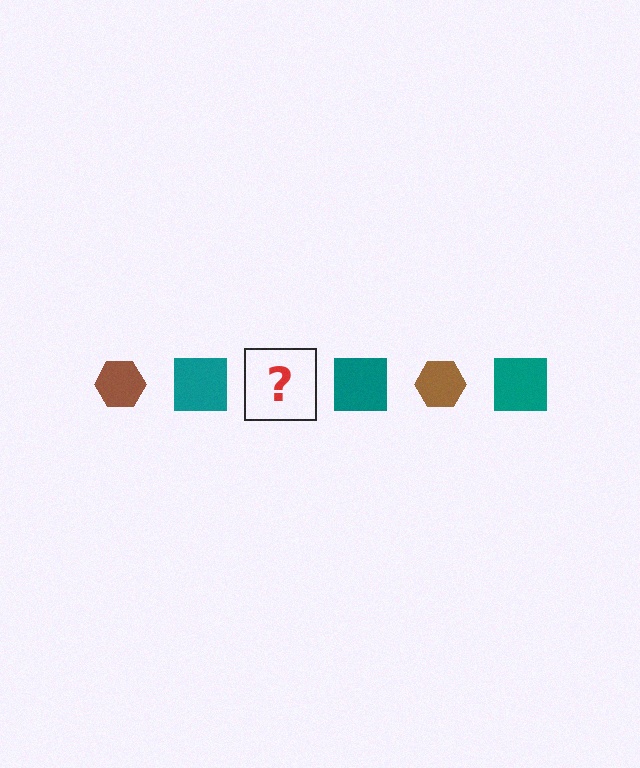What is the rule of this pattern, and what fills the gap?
The rule is that the pattern alternates between brown hexagon and teal square. The gap should be filled with a brown hexagon.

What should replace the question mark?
The question mark should be replaced with a brown hexagon.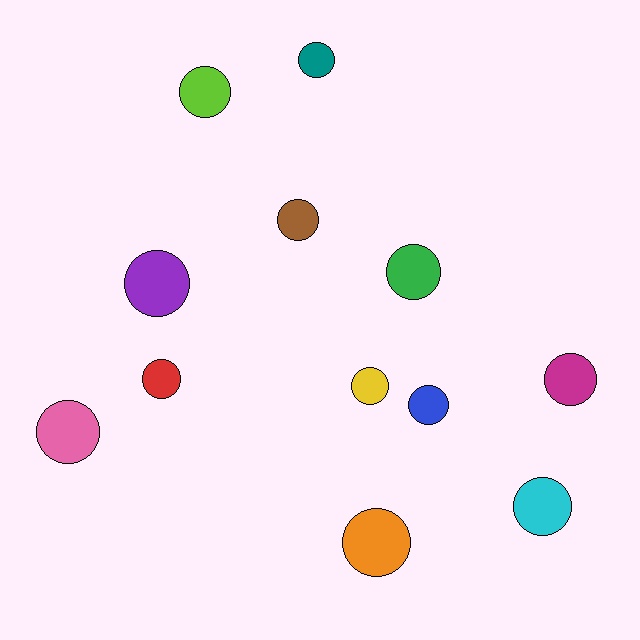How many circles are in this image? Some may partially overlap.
There are 12 circles.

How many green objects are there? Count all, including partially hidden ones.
There is 1 green object.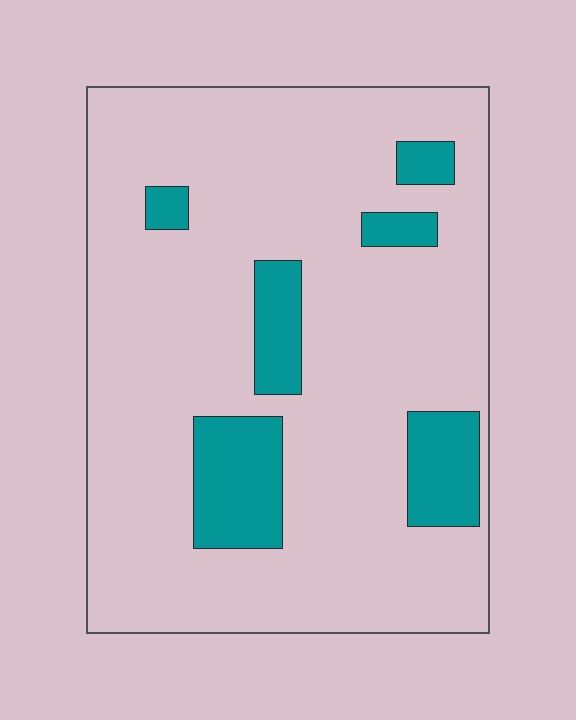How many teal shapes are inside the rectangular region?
6.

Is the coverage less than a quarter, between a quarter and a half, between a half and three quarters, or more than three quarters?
Less than a quarter.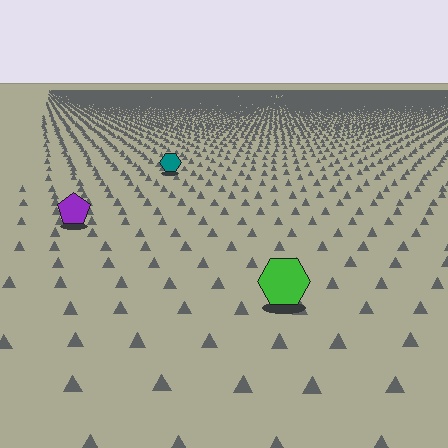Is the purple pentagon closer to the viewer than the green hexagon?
No. The green hexagon is closer — you can tell from the texture gradient: the ground texture is coarser near it.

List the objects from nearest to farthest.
From nearest to farthest: the green hexagon, the purple pentagon, the teal hexagon.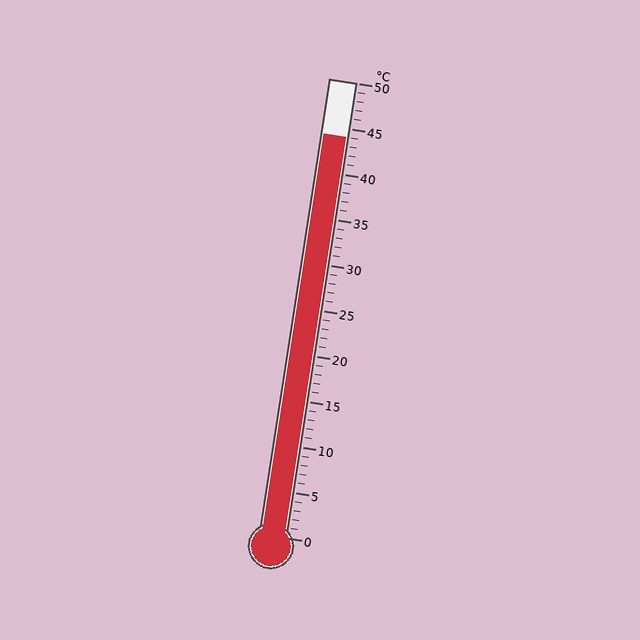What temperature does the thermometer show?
The thermometer shows approximately 44°C.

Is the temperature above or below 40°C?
The temperature is above 40°C.